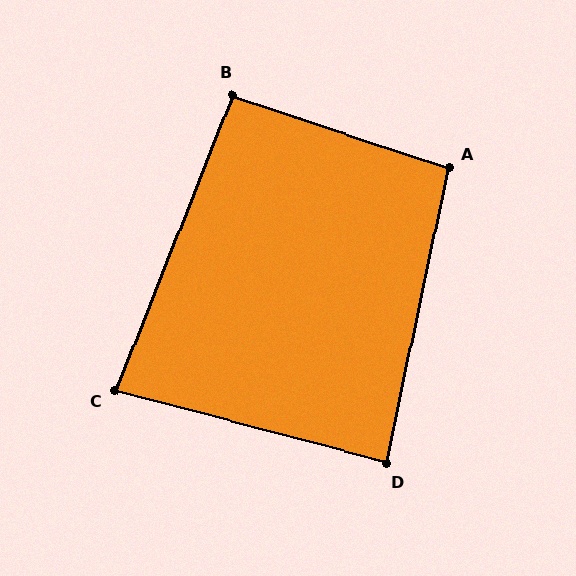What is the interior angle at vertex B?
Approximately 93 degrees (approximately right).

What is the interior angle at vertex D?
Approximately 87 degrees (approximately right).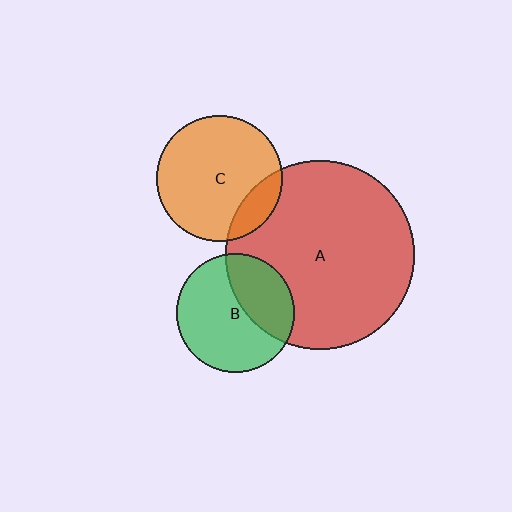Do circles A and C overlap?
Yes.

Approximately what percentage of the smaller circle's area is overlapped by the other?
Approximately 15%.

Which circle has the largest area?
Circle A (red).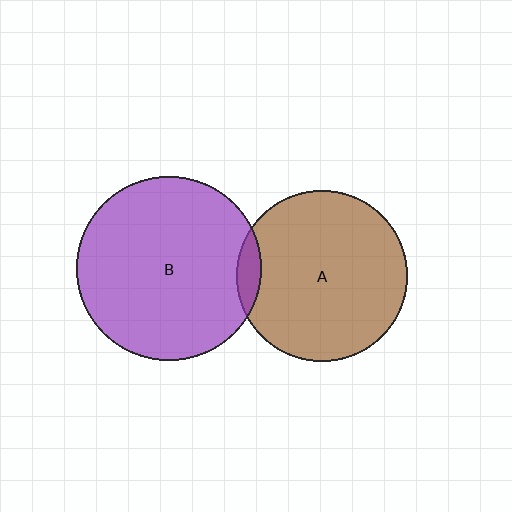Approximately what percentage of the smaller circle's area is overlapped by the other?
Approximately 5%.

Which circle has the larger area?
Circle B (purple).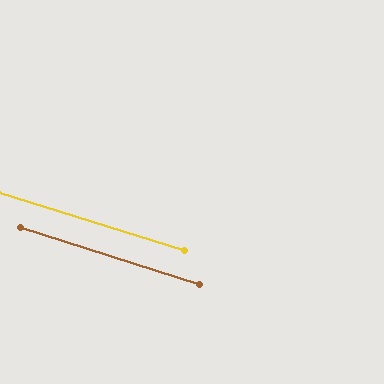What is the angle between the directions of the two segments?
Approximately 0 degrees.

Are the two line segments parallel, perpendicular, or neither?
Parallel — their directions differ by only 0.4°.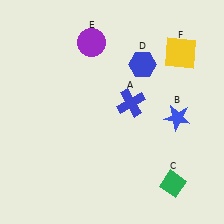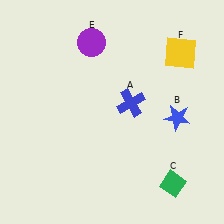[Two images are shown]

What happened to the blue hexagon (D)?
The blue hexagon (D) was removed in Image 2. It was in the top-right area of Image 1.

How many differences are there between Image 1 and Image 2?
There is 1 difference between the two images.